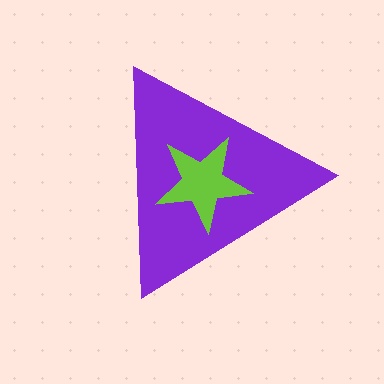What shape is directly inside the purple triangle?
The lime star.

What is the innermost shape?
The lime star.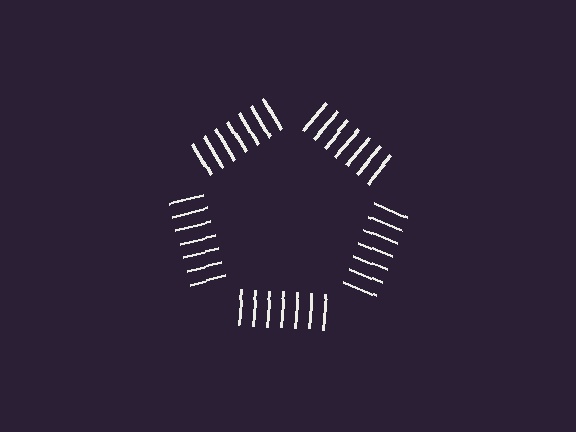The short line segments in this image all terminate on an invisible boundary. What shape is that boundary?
An illusory pentagon — the line segments terminate on its edges but no continuous stroke is drawn.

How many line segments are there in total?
35 — 7 along each of the 5 edges.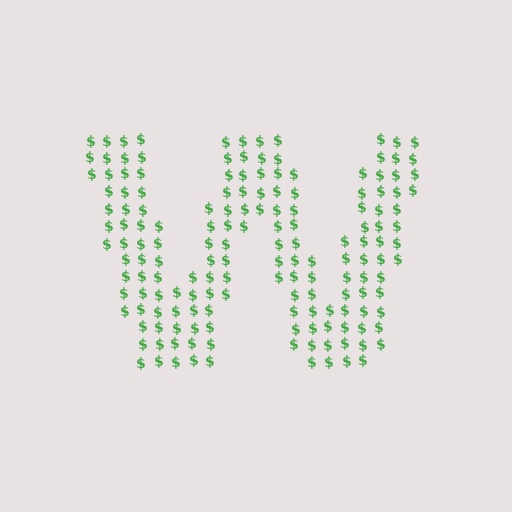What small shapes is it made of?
It is made of small dollar signs.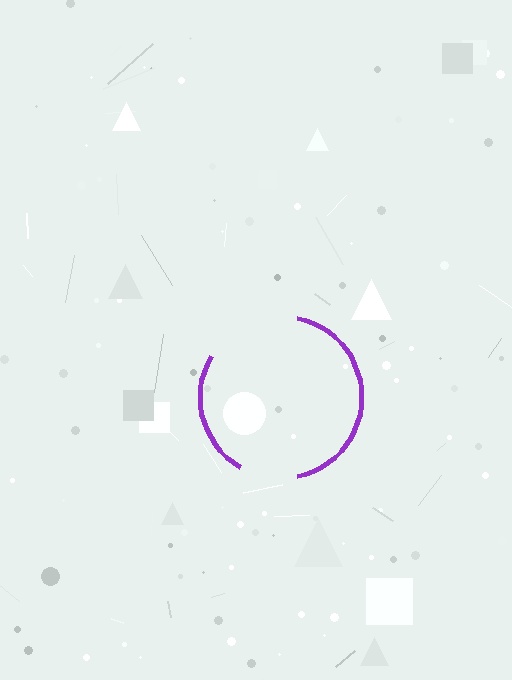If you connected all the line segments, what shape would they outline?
They would outline a circle.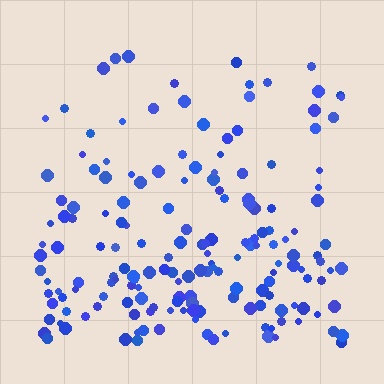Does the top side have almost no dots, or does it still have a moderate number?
Still a moderate number, just noticeably fewer than the bottom.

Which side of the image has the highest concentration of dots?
The bottom.